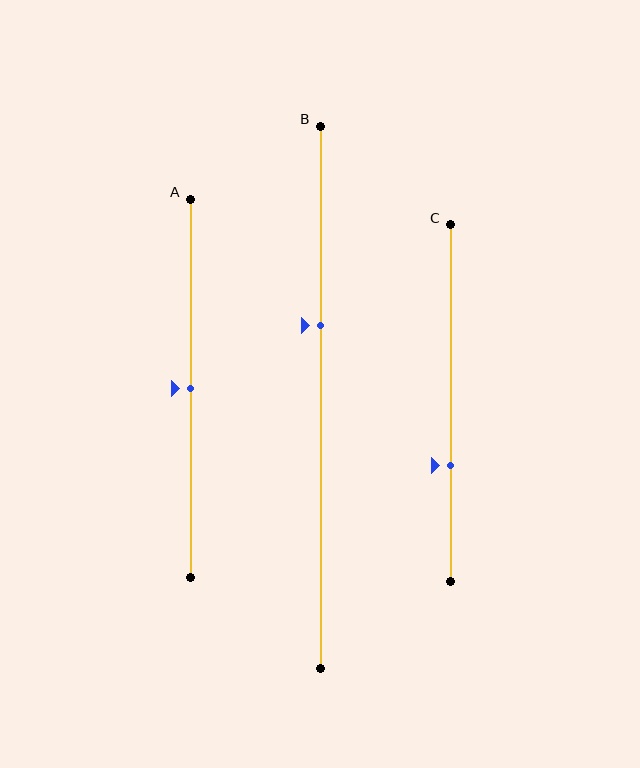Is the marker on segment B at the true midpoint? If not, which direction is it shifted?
No, the marker on segment B is shifted upward by about 13% of the segment length.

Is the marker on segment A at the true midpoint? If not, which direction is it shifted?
Yes, the marker on segment A is at the true midpoint.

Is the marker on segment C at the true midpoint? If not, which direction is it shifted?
No, the marker on segment C is shifted downward by about 18% of the segment length.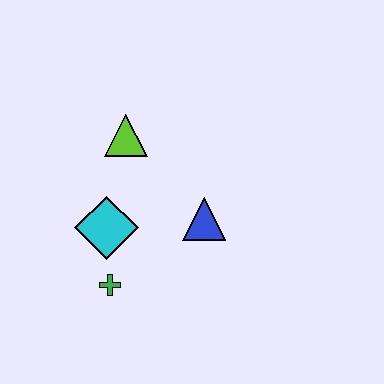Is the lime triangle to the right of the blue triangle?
No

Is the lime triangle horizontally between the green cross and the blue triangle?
Yes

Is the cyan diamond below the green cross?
No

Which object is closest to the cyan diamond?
The green cross is closest to the cyan diamond.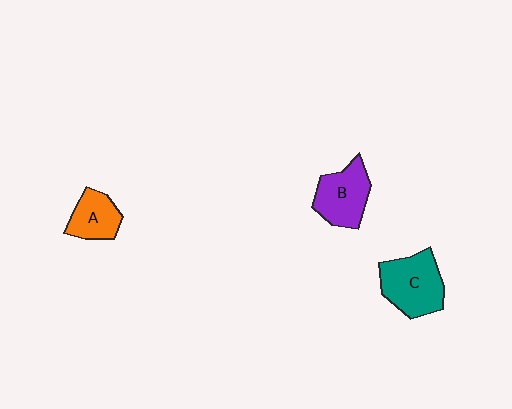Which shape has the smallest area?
Shape A (orange).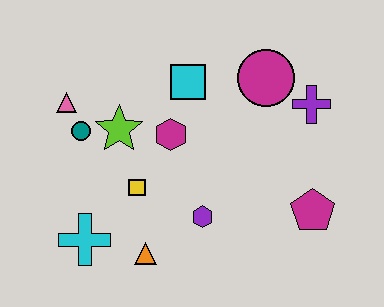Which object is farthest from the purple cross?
The cyan cross is farthest from the purple cross.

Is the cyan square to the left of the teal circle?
No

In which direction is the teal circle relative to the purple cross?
The teal circle is to the left of the purple cross.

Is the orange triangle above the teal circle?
No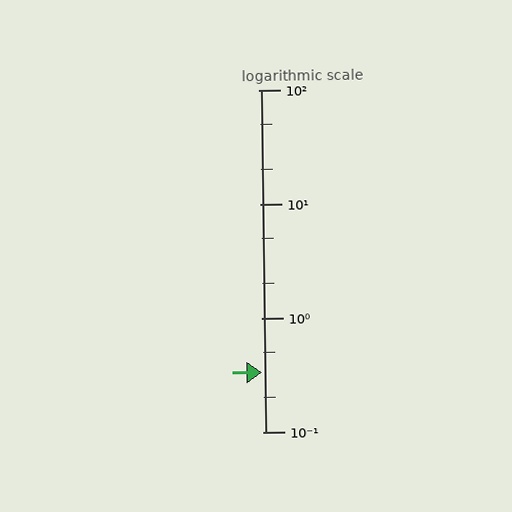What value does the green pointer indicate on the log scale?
The pointer indicates approximately 0.33.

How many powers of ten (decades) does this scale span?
The scale spans 3 decades, from 0.1 to 100.